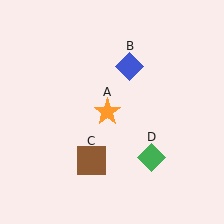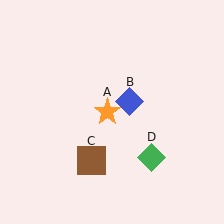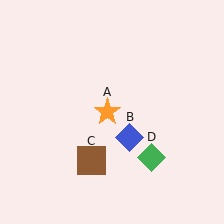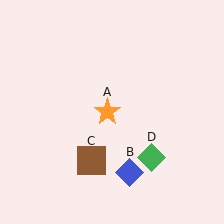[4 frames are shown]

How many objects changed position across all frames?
1 object changed position: blue diamond (object B).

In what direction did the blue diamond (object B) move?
The blue diamond (object B) moved down.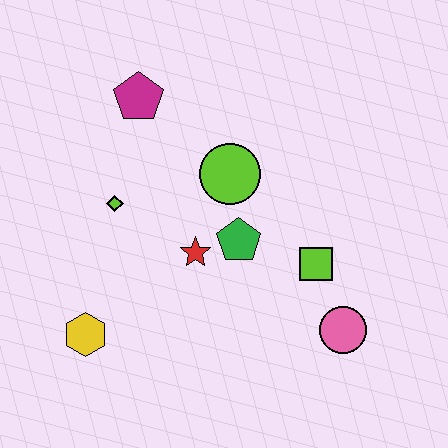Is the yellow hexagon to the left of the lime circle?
Yes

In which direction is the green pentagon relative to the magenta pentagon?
The green pentagon is below the magenta pentagon.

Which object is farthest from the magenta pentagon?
The pink circle is farthest from the magenta pentagon.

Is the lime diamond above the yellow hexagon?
Yes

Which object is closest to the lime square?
The pink circle is closest to the lime square.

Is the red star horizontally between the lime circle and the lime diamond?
Yes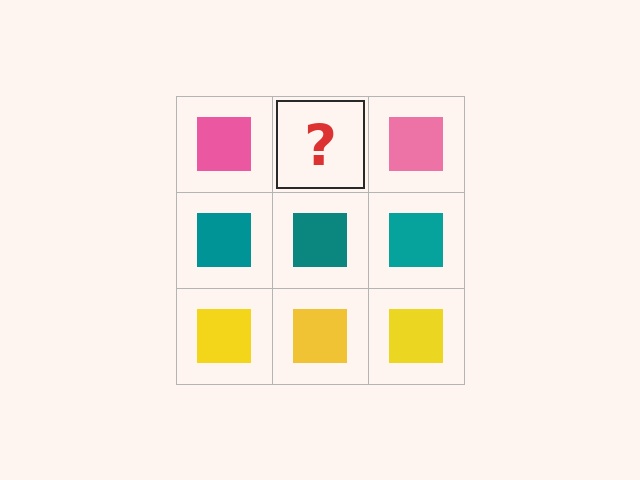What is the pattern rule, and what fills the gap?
The rule is that each row has a consistent color. The gap should be filled with a pink square.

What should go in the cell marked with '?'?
The missing cell should contain a pink square.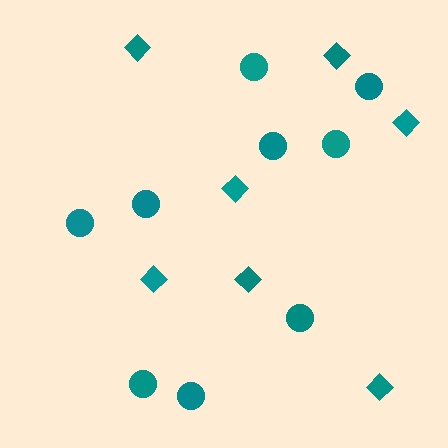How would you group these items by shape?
There are 2 groups: one group of diamonds (7) and one group of circles (9).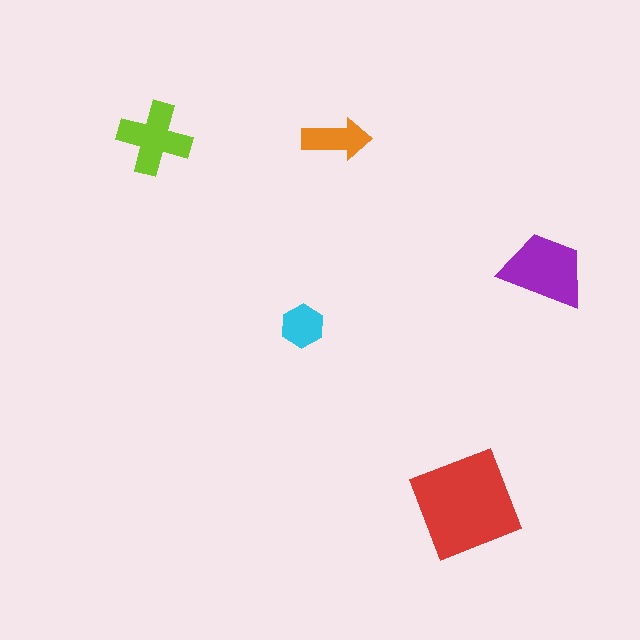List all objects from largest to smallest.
The red square, the purple trapezoid, the lime cross, the orange arrow, the cyan hexagon.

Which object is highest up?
The lime cross is topmost.